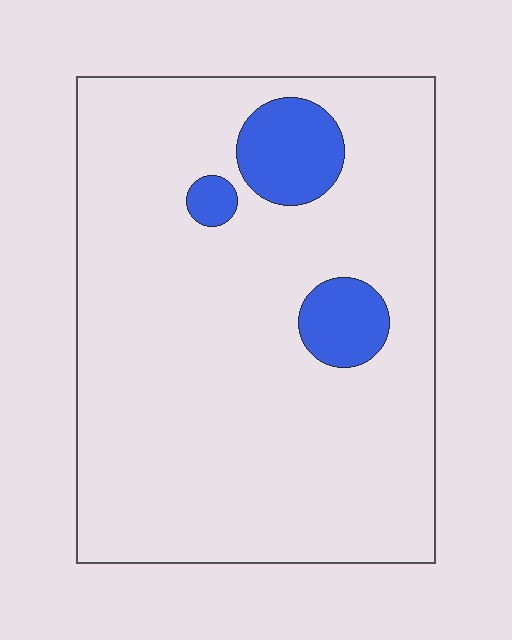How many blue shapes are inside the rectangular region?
3.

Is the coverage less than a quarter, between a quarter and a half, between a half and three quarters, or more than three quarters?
Less than a quarter.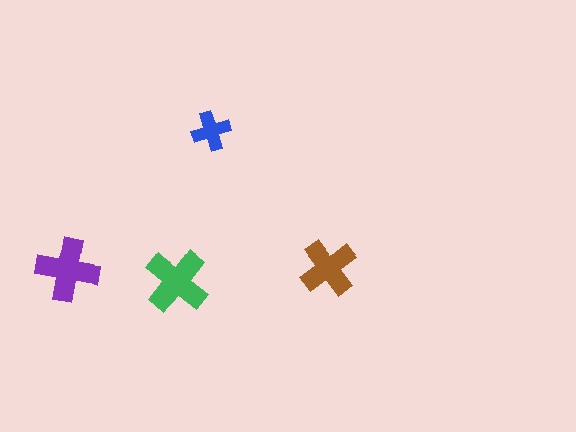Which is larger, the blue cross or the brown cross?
The brown one.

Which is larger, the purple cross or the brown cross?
The purple one.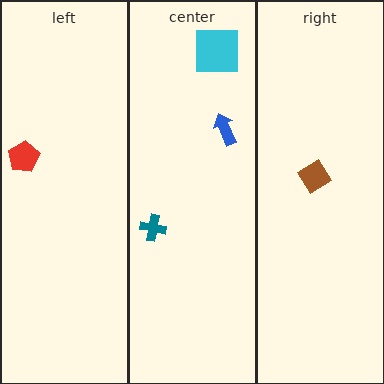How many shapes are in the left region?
1.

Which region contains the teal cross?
The center region.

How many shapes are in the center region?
3.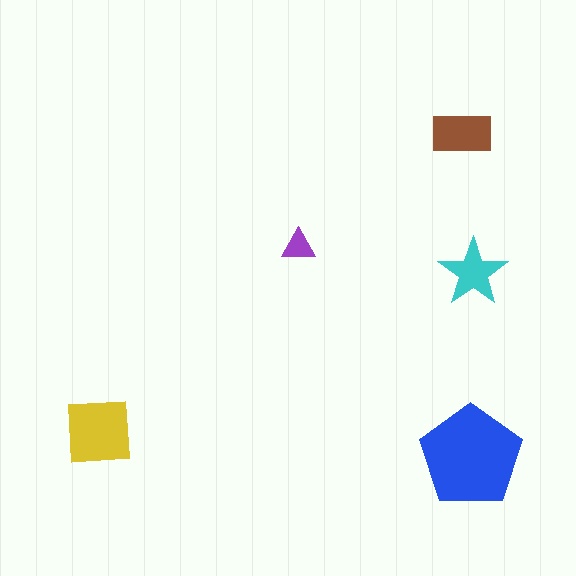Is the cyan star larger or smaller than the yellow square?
Smaller.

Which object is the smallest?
The purple triangle.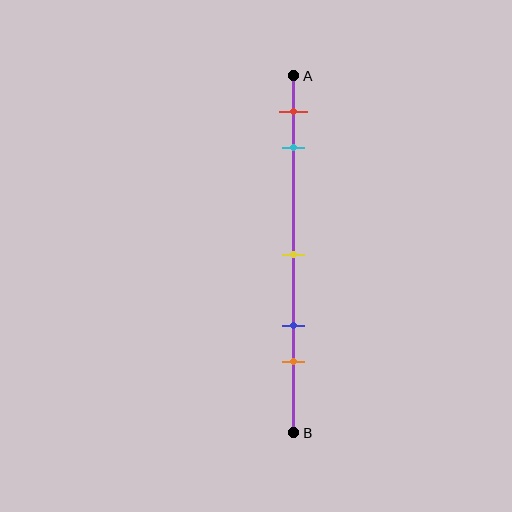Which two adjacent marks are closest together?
The red and cyan marks are the closest adjacent pair.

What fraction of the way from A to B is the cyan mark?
The cyan mark is approximately 20% (0.2) of the way from A to B.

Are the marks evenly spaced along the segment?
No, the marks are not evenly spaced.